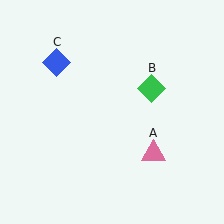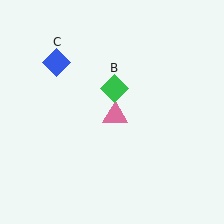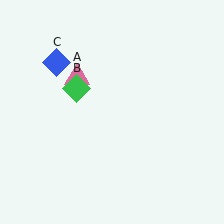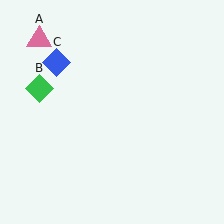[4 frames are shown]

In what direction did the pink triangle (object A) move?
The pink triangle (object A) moved up and to the left.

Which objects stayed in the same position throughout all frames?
Blue diamond (object C) remained stationary.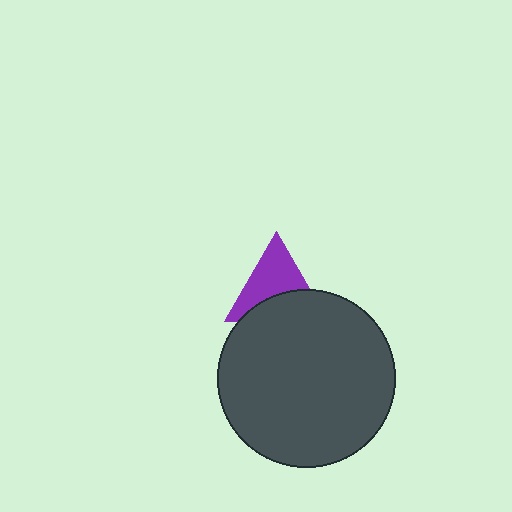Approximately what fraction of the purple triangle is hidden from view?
Roughly 42% of the purple triangle is hidden behind the dark gray circle.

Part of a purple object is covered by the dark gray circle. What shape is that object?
It is a triangle.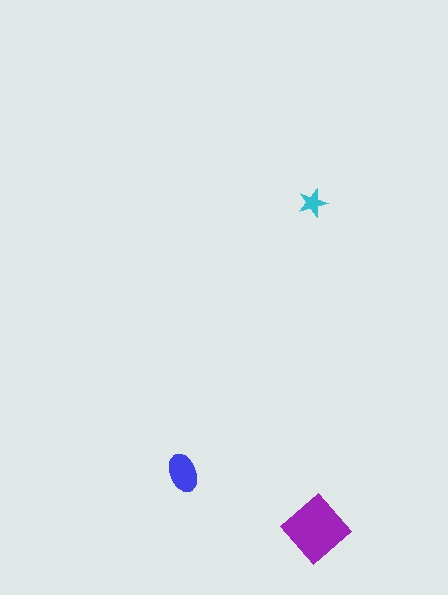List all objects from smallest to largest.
The cyan star, the blue ellipse, the purple diamond.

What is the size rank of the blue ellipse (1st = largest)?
2nd.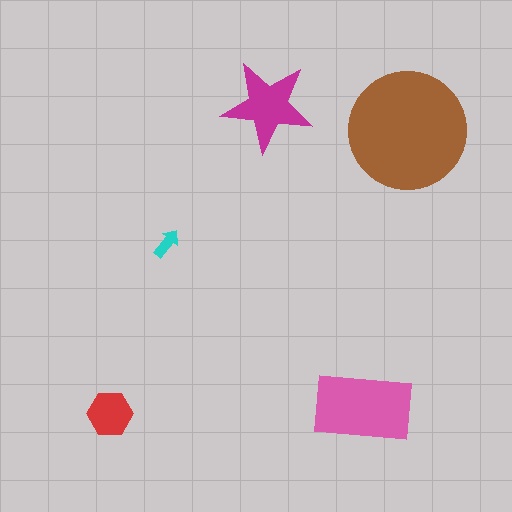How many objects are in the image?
There are 5 objects in the image.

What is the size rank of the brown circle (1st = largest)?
1st.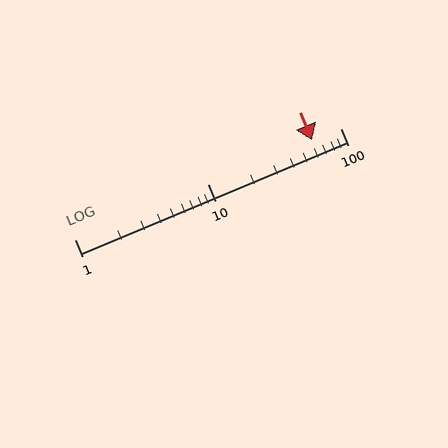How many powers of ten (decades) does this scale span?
The scale spans 2 decades, from 1 to 100.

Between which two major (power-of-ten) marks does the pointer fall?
The pointer is between 10 and 100.